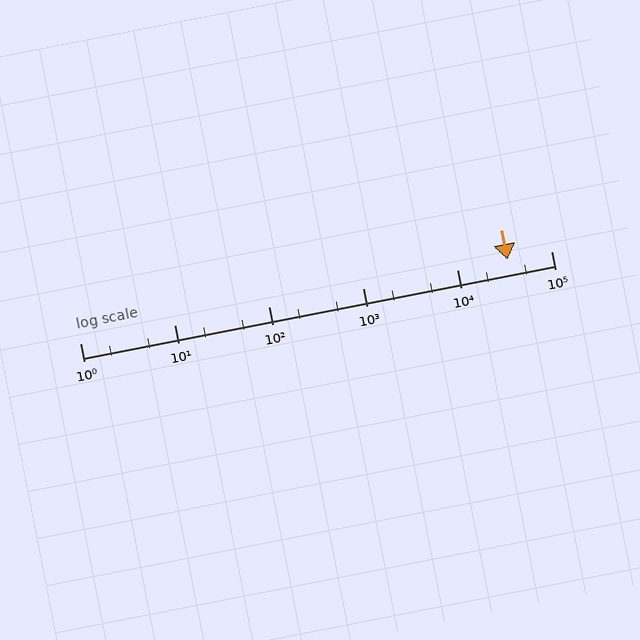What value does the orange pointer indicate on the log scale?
The pointer indicates approximately 34000.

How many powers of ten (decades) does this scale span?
The scale spans 5 decades, from 1 to 100000.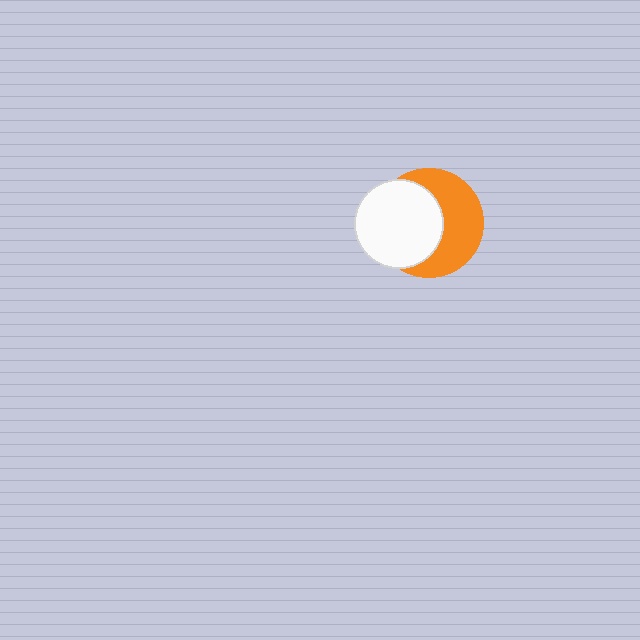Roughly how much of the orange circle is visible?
About half of it is visible (roughly 50%).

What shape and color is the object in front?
The object in front is a white circle.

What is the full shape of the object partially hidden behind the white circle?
The partially hidden object is an orange circle.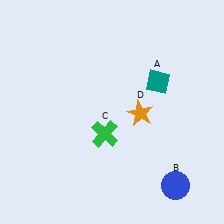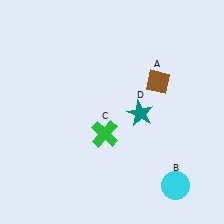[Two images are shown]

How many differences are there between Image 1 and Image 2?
There are 3 differences between the two images.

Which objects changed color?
A changed from teal to brown. B changed from blue to cyan. D changed from orange to teal.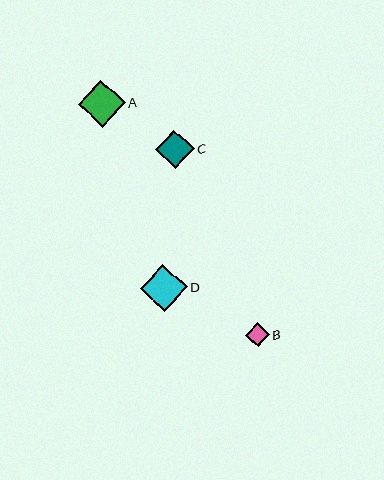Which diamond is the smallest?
Diamond B is the smallest with a size of approximately 24 pixels.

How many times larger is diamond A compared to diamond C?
Diamond A is approximately 1.2 times the size of diamond C.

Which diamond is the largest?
Diamond D is the largest with a size of approximately 47 pixels.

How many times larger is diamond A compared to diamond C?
Diamond A is approximately 1.2 times the size of diamond C.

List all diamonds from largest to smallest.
From largest to smallest: D, A, C, B.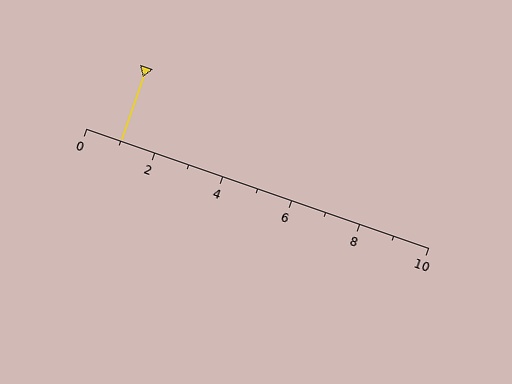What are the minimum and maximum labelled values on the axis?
The axis runs from 0 to 10.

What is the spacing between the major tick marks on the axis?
The major ticks are spaced 2 apart.